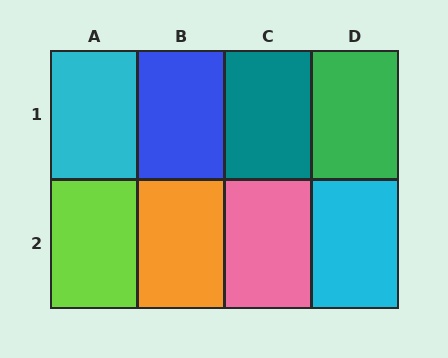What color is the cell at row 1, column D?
Green.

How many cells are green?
1 cell is green.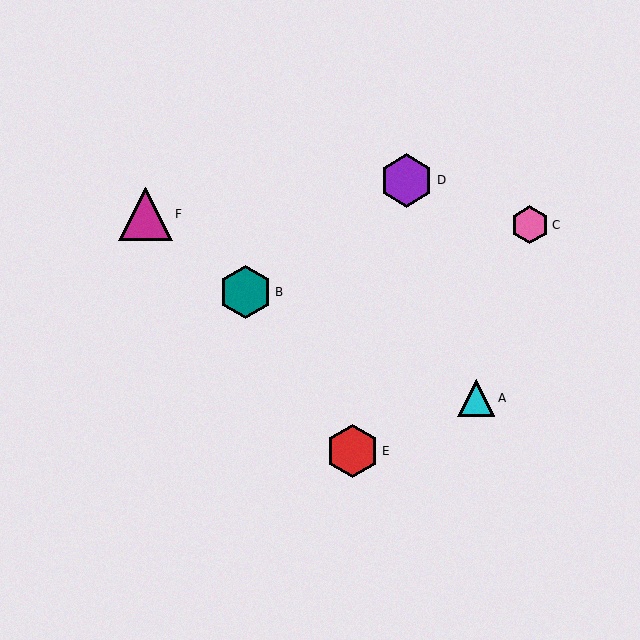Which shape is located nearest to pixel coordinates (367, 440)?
The red hexagon (labeled E) at (352, 451) is nearest to that location.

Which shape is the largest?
The purple hexagon (labeled D) is the largest.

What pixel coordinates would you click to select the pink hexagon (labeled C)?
Click at (530, 225) to select the pink hexagon C.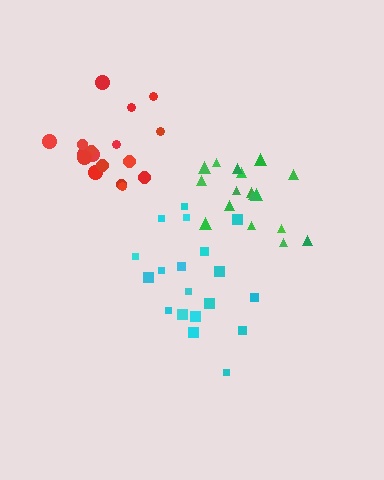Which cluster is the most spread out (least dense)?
Cyan.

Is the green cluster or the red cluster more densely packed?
Green.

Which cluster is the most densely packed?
Green.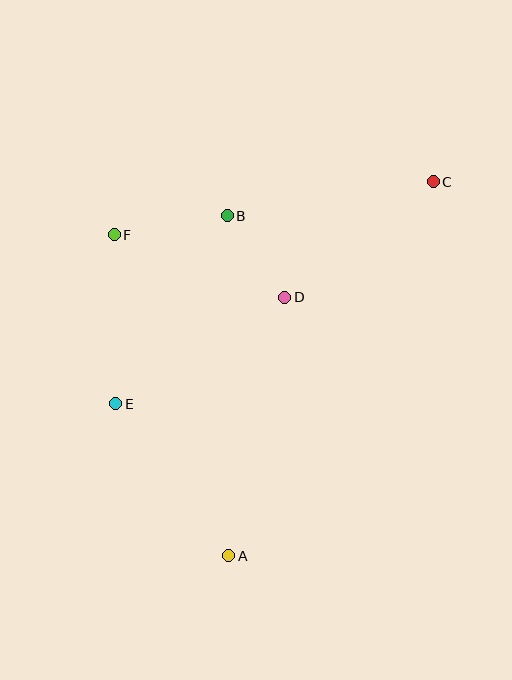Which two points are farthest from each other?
Points A and C are farthest from each other.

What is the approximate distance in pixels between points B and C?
The distance between B and C is approximately 209 pixels.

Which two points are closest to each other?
Points B and D are closest to each other.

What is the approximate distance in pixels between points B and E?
The distance between B and E is approximately 219 pixels.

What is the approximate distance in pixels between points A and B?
The distance between A and B is approximately 340 pixels.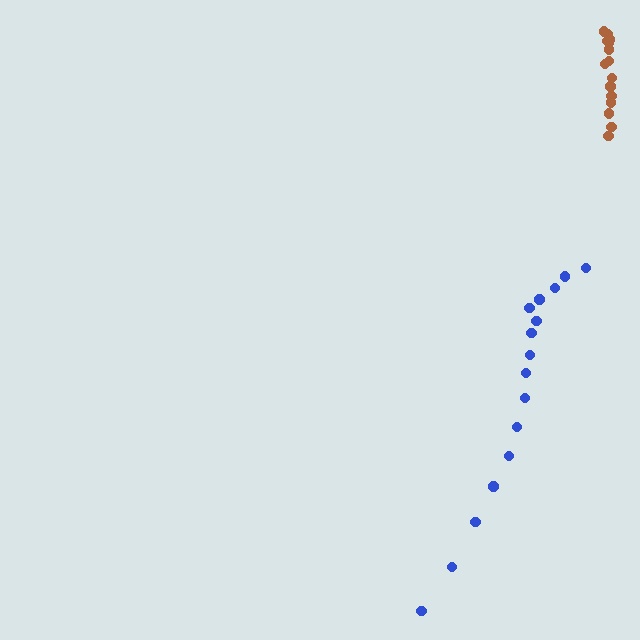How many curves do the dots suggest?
There are 2 distinct paths.